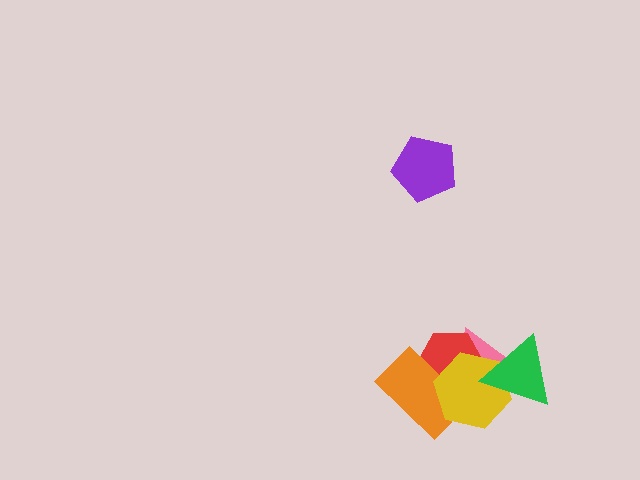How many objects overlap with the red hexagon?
3 objects overlap with the red hexagon.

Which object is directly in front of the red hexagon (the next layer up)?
The orange rectangle is directly in front of the red hexagon.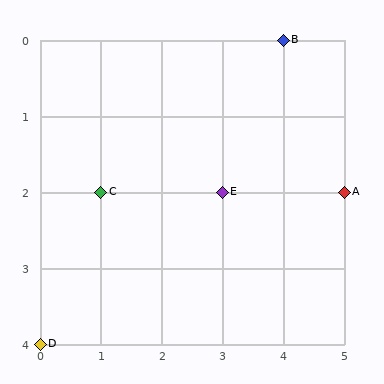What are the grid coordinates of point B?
Point B is at grid coordinates (4, 0).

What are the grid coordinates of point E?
Point E is at grid coordinates (3, 2).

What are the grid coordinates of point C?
Point C is at grid coordinates (1, 2).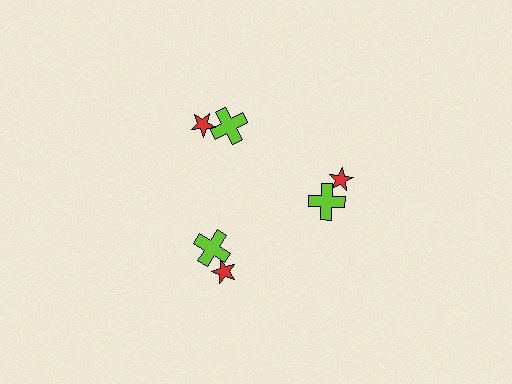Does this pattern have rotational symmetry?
Yes, this pattern has 3-fold rotational symmetry. It looks the same after rotating 120 degrees around the center.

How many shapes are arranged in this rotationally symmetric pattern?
There are 6 shapes, arranged in 3 groups of 2.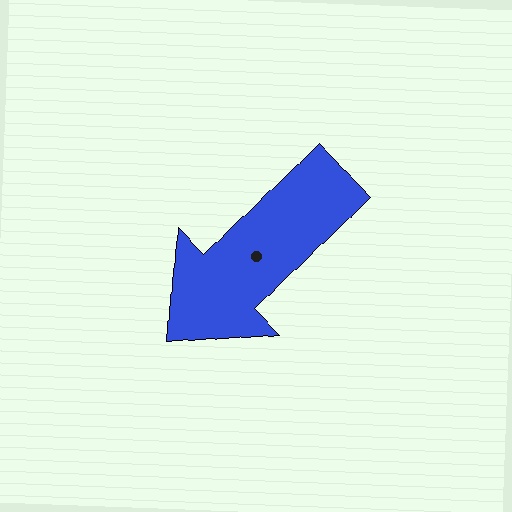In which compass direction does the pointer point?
Southwest.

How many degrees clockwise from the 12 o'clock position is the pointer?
Approximately 224 degrees.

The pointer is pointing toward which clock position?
Roughly 7 o'clock.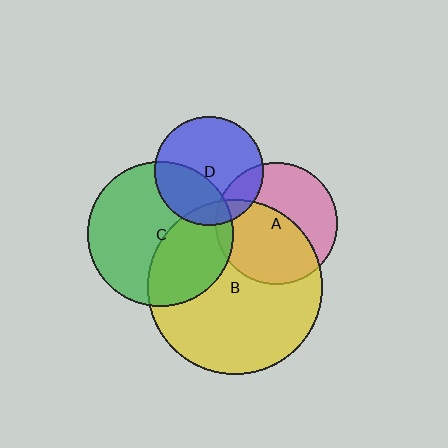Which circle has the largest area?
Circle B (yellow).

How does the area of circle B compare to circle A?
Approximately 2.1 times.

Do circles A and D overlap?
Yes.